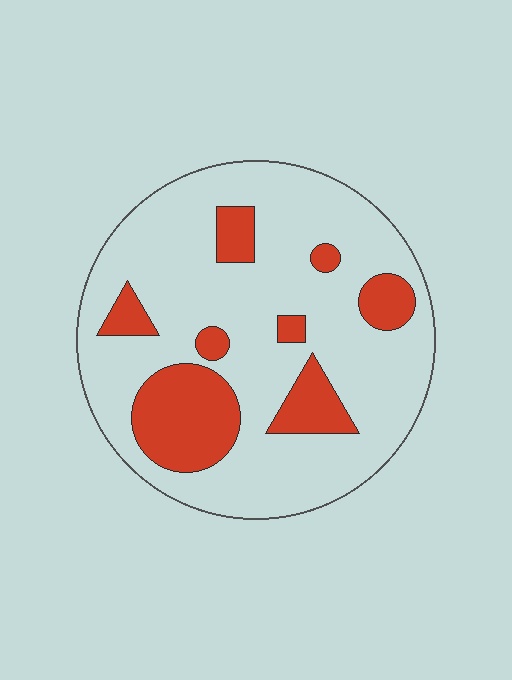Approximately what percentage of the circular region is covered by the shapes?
Approximately 20%.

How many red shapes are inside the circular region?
8.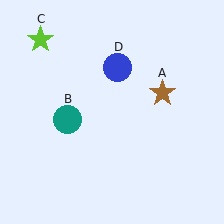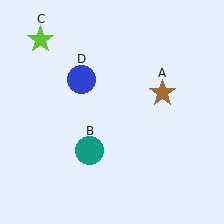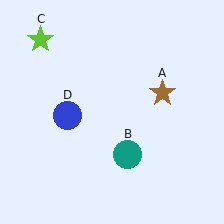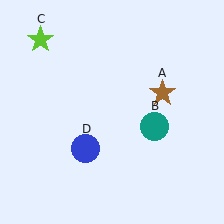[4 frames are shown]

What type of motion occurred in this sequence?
The teal circle (object B), blue circle (object D) rotated counterclockwise around the center of the scene.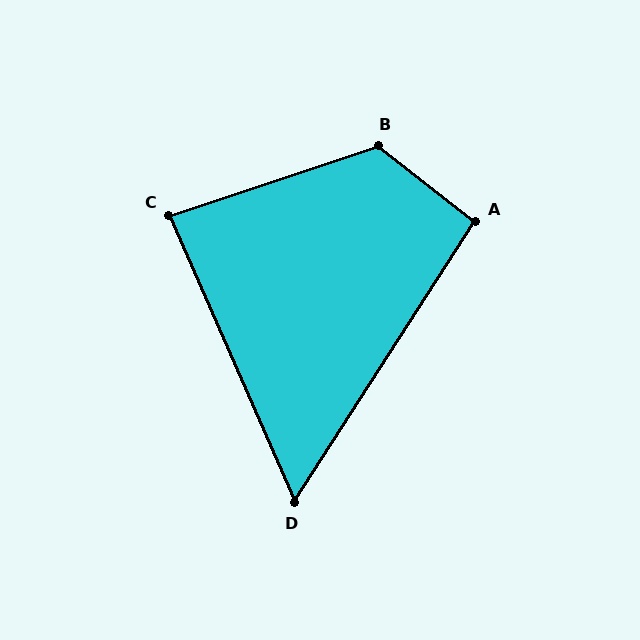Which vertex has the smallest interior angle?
D, at approximately 56 degrees.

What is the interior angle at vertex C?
Approximately 85 degrees (acute).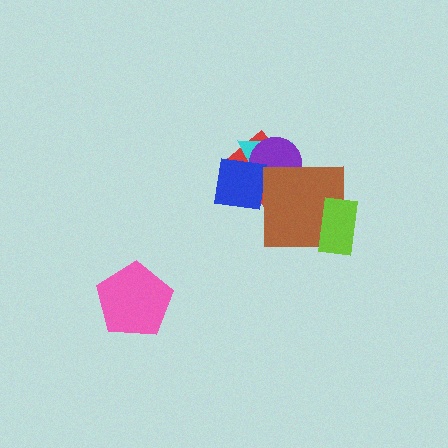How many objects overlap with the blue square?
3 objects overlap with the blue square.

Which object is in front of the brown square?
The lime rectangle is in front of the brown square.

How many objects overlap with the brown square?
4 objects overlap with the brown square.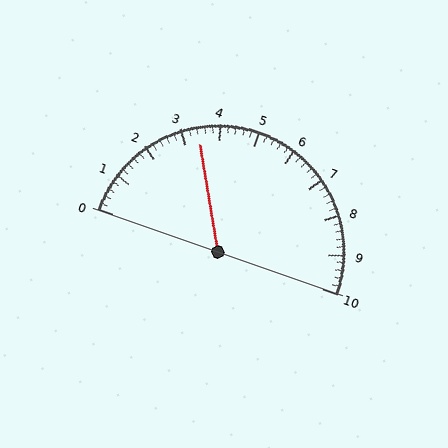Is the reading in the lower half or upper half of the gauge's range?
The reading is in the lower half of the range (0 to 10).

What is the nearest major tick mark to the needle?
The nearest major tick mark is 3.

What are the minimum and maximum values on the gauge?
The gauge ranges from 0 to 10.